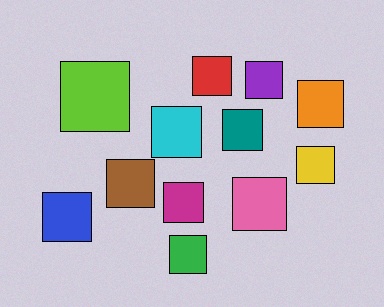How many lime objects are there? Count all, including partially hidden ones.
There is 1 lime object.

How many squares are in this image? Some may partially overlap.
There are 12 squares.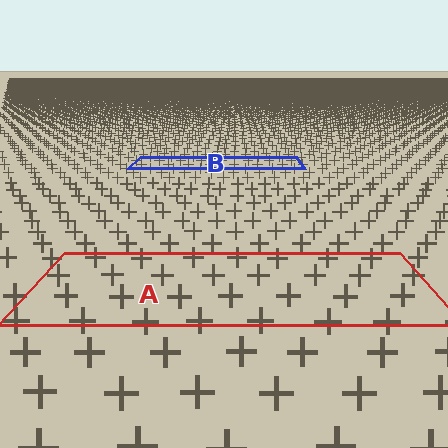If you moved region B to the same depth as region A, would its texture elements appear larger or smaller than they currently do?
They would appear larger. At a closer depth, the same texture elements are projected at a bigger on-screen size.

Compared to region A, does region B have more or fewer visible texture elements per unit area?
Region B has more texture elements per unit area — they are packed more densely because it is farther away.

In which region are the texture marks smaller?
The texture marks are smaller in region B, because it is farther away.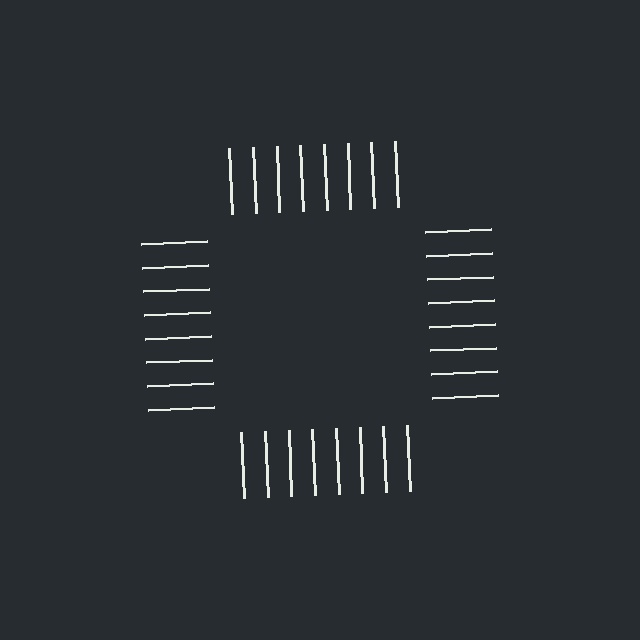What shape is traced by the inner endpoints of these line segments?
An illusory square — the line segments terminate on its edges but no continuous stroke is drawn.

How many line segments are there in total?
32 — 8 along each of the 4 edges.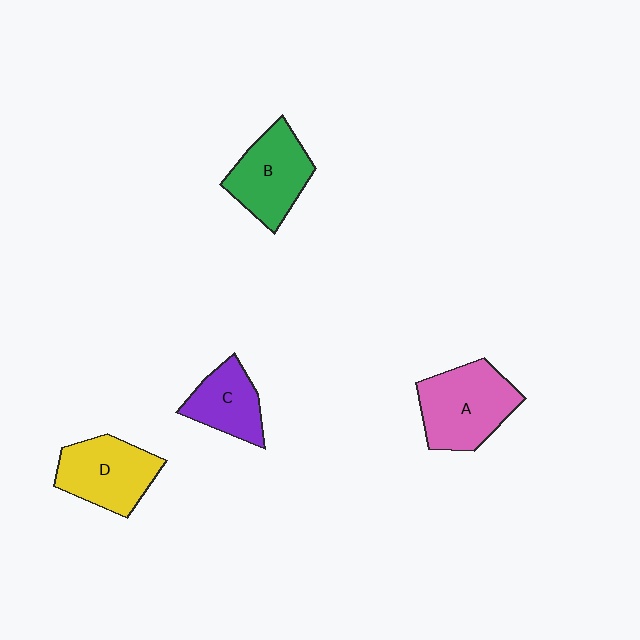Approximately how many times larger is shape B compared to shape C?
Approximately 1.3 times.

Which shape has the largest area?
Shape A (pink).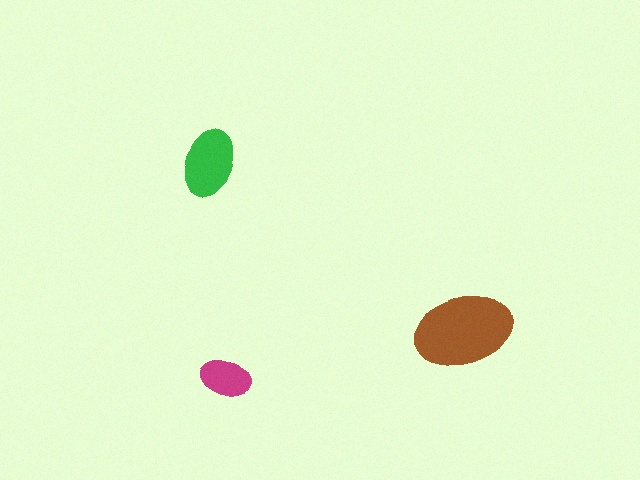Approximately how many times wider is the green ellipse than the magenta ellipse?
About 1.5 times wider.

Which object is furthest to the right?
The brown ellipse is rightmost.